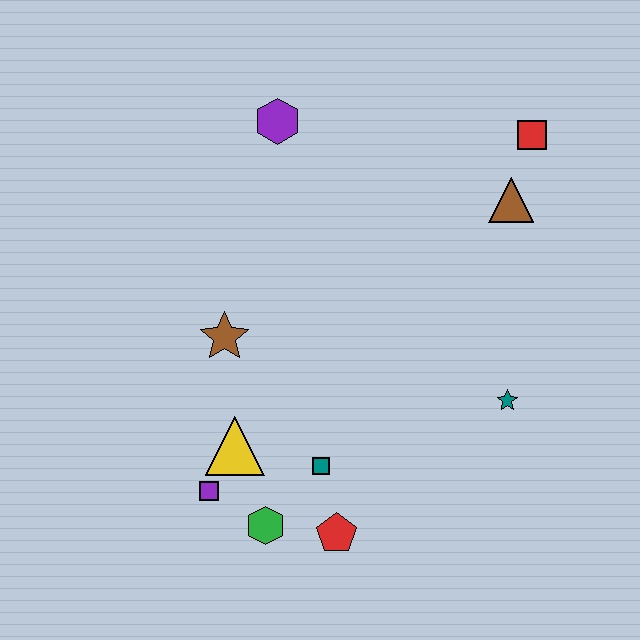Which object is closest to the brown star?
The yellow triangle is closest to the brown star.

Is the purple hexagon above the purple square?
Yes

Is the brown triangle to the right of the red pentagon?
Yes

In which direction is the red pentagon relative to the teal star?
The red pentagon is to the left of the teal star.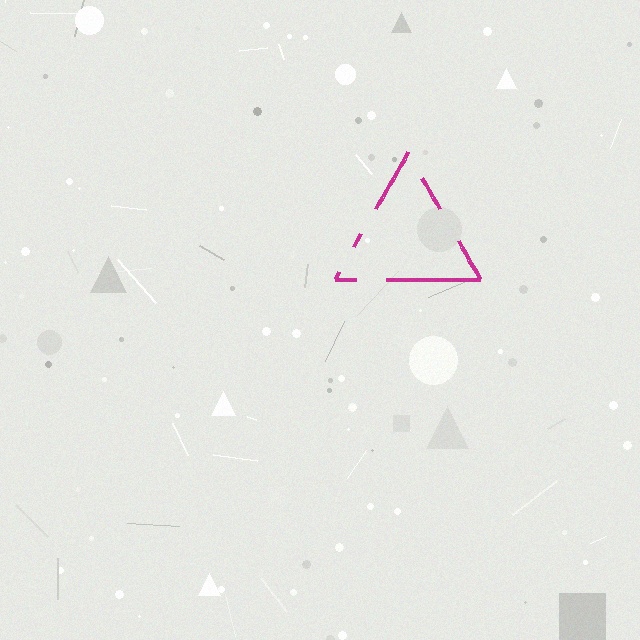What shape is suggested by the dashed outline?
The dashed outline suggests a triangle.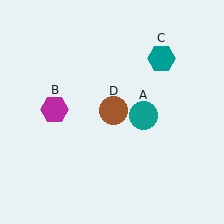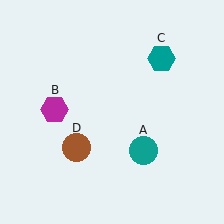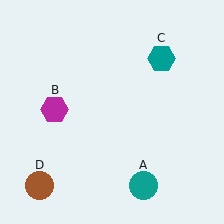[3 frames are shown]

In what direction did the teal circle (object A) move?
The teal circle (object A) moved down.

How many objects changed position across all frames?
2 objects changed position: teal circle (object A), brown circle (object D).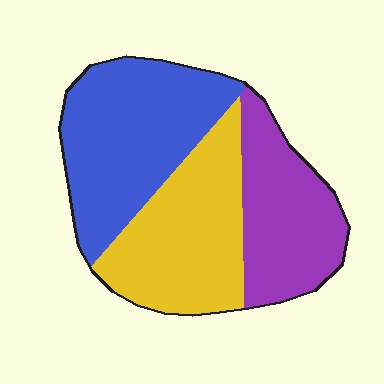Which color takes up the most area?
Blue, at roughly 40%.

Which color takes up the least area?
Purple, at roughly 30%.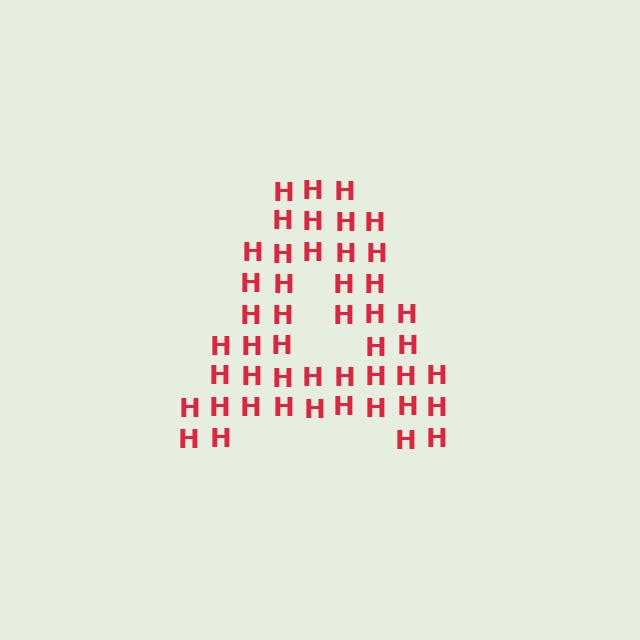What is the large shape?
The large shape is the letter A.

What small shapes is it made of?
It is made of small letter H's.